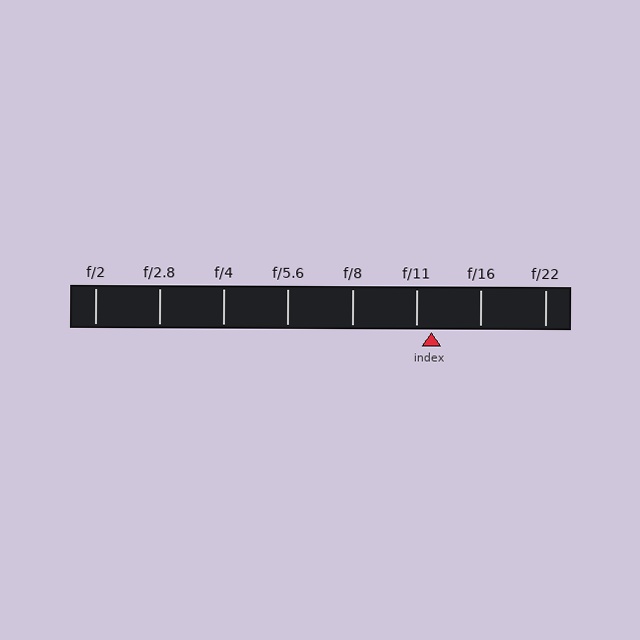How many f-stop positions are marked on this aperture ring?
There are 8 f-stop positions marked.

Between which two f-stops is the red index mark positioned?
The index mark is between f/11 and f/16.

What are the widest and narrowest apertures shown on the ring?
The widest aperture shown is f/2 and the narrowest is f/22.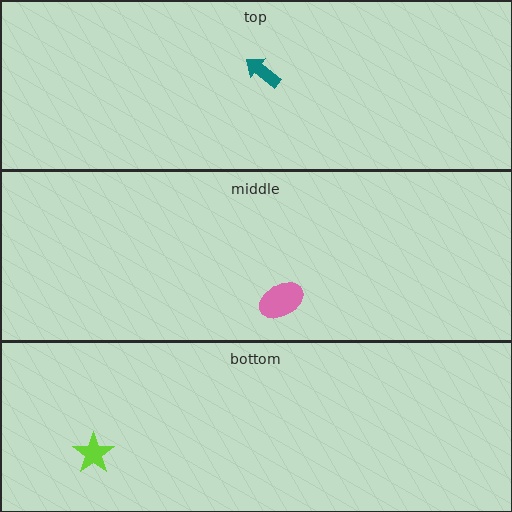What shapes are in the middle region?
The pink ellipse.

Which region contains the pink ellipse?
The middle region.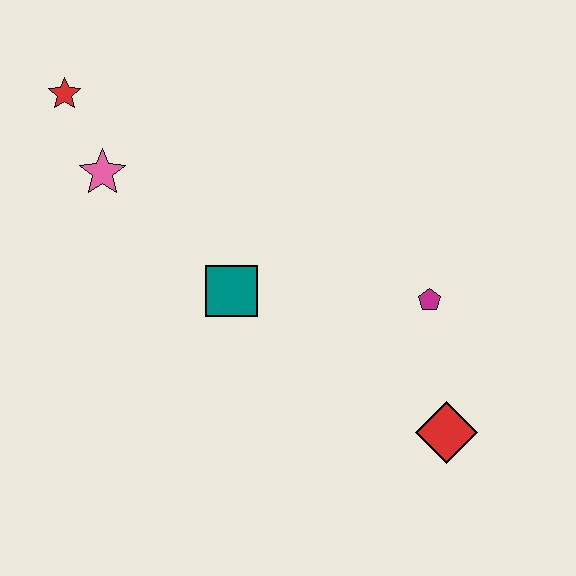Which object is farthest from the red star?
The red diamond is farthest from the red star.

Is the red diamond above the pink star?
No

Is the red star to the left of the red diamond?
Yes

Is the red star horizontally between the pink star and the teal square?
No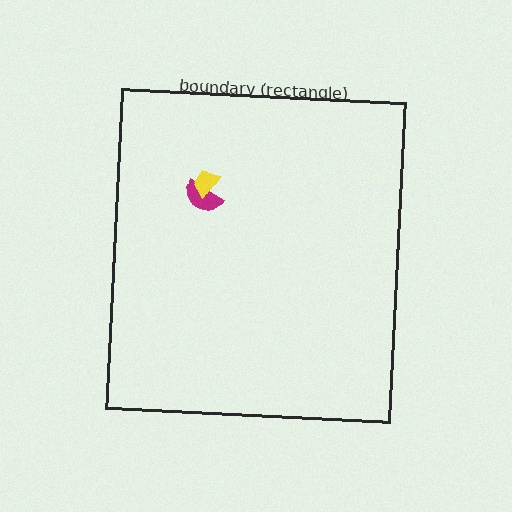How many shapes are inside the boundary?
2 inside, 0 outside.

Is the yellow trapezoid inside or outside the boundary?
Inside.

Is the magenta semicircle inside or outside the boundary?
Inside.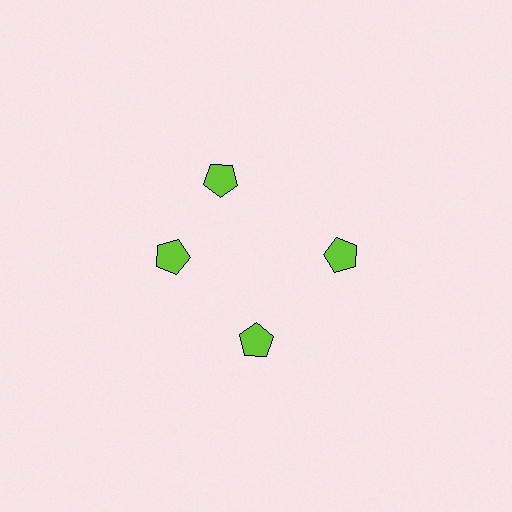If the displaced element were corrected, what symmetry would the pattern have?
It would have 4-fold rotational symmetry — the pattern would map onto itself every 90 degrees.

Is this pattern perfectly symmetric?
No. The 4 lime pentagons are arranged in a ring, but one element near the 12 o'clock position is rotated out of alignment along the ring, breaking the 4-fold rotational symmetry.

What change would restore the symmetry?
The symmetry would be restored by rotating it back into even spacing with its neighbors so that all 4 pentagons sit at equal angles and equal distance from the center.